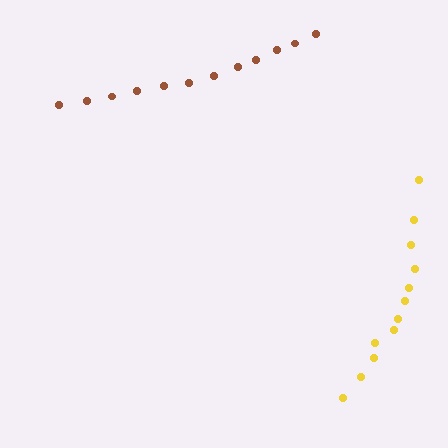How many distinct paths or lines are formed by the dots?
There are 2 distinct paths.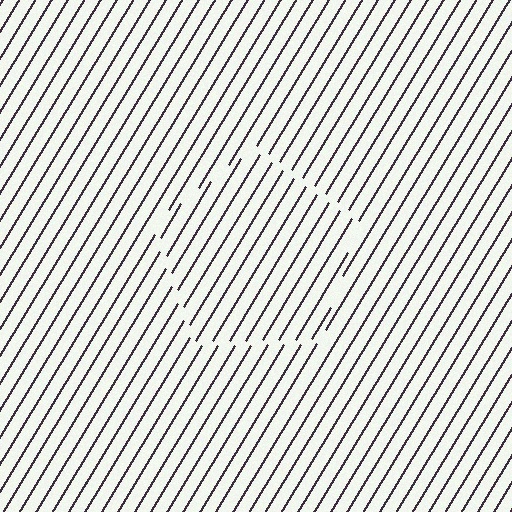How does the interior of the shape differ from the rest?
The interior of the shape contains the same grating, shifted by half a period — the contour is defined by the phase discontinuity where line-ends from the inner and outer gratings abut.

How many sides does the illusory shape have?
5 sides — the line-ends trace a pentagon.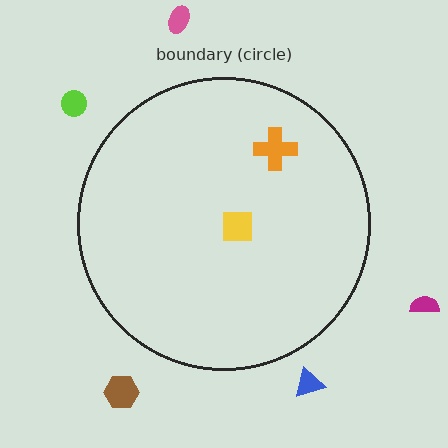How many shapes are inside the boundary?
2 inside, 5 outside.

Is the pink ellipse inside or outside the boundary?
Outside.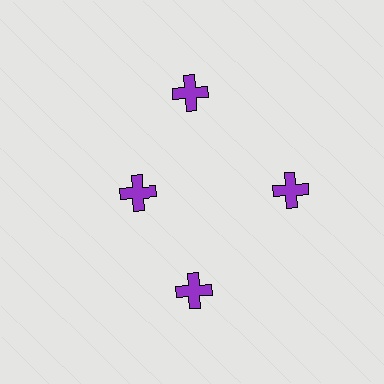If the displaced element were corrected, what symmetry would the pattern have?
It would have 4-fold rotational symmetry — the pattern would map onto itself every 90 degrees.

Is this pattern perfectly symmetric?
No. The 4 purple crosses are arranged in a ring, but one element near the 9 o'clock position is pulled inward toward the center, breaking the 4-fold rotational symmetry.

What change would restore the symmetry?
The symmetry would be restored by moving it outward, back onto the ring so that all 4 crosses sit at equal angles and equal distance from the center.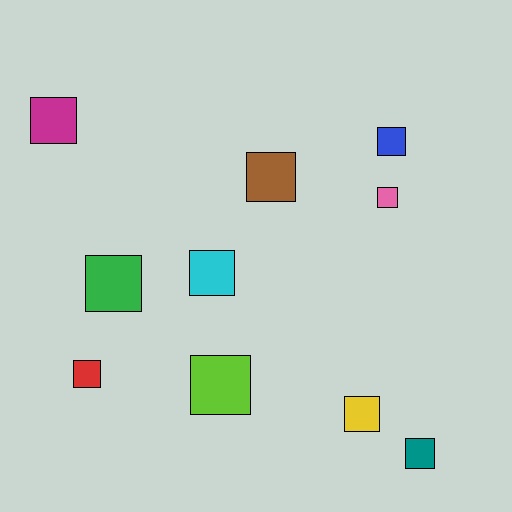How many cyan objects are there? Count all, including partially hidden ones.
There is 1 cyan object.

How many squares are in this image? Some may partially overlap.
There are 10 squares.